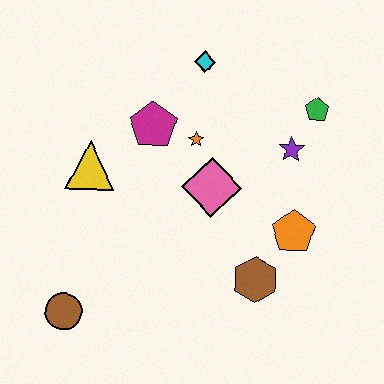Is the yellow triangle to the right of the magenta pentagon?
No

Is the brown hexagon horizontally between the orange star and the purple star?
Yes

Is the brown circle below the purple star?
Yes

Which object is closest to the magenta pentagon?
The orange star is closest to the magenta pentagon.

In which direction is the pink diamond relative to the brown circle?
The pink diamond is to the right of the brown circle.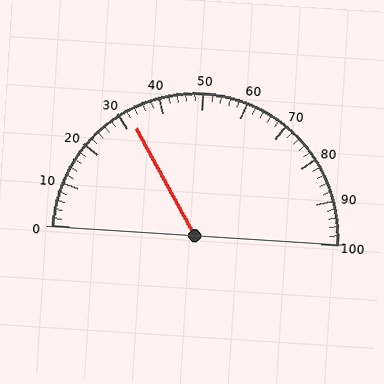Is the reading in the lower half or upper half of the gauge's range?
The reading is in the lower half of the range (0 to 100).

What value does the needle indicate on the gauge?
The needle indicates approximately 32.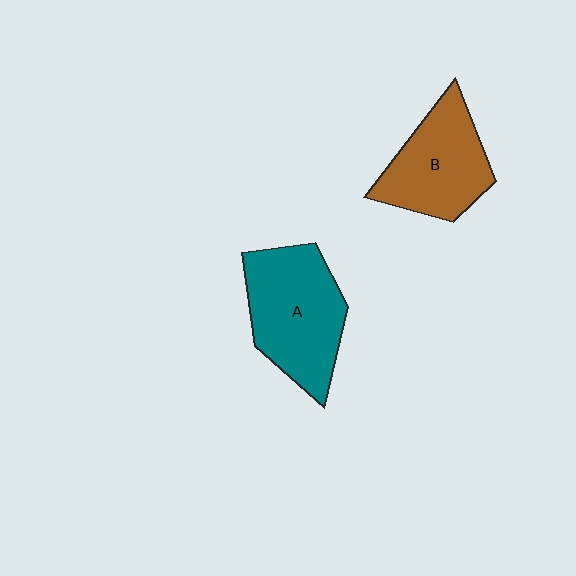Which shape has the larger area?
Shape A (teal).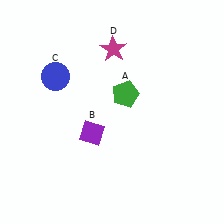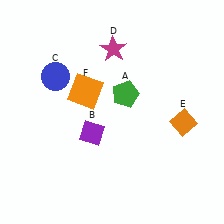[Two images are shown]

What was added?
An orange diamond (E), an orange square (F) were added in Image 2.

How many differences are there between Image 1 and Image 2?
There are 2 differences between the two images.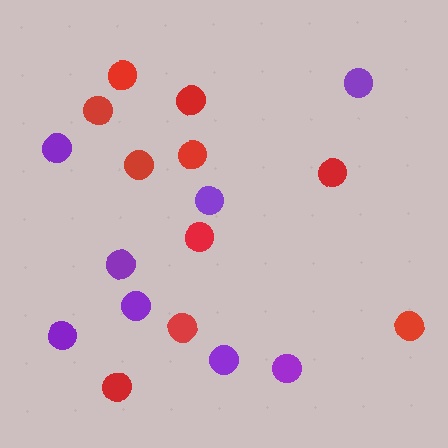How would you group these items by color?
There are 2 groups: one group of purple circles (8) and one group of red circles (10).